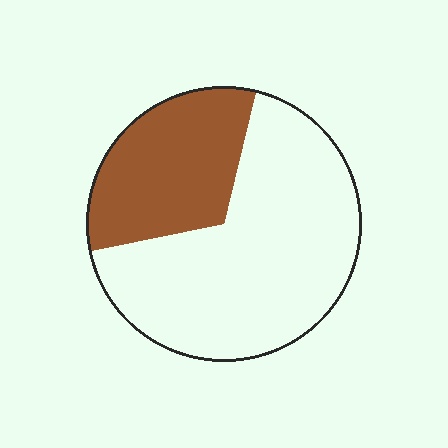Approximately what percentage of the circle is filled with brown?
Approximately 30%.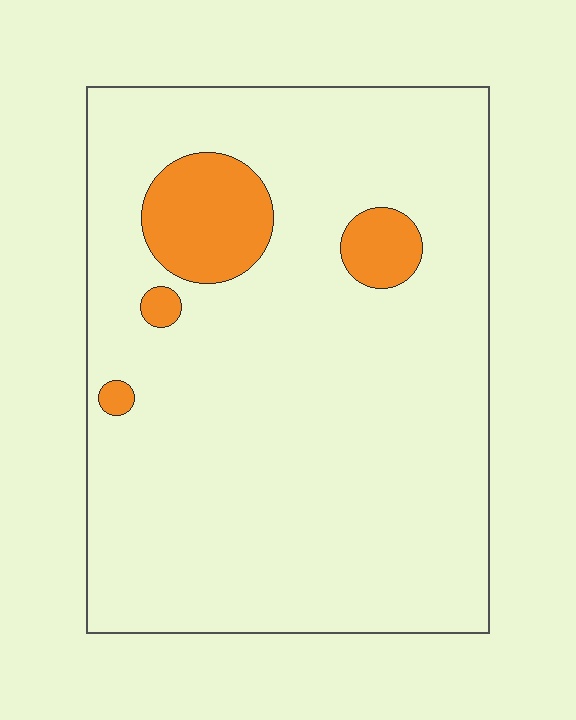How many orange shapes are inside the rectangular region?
4.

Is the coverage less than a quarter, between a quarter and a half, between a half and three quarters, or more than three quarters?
Less than a quarter.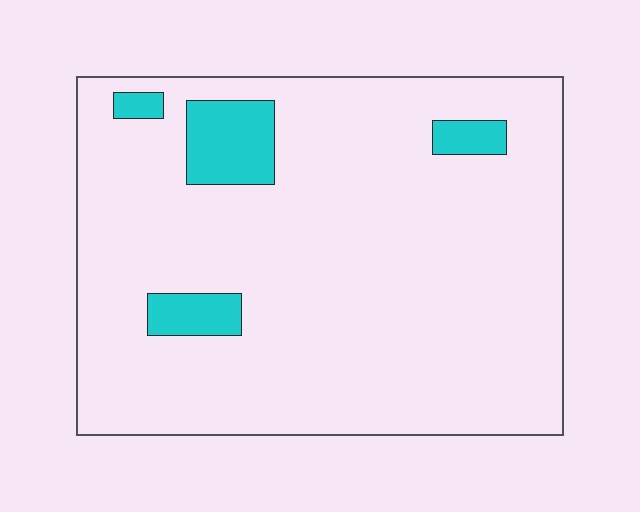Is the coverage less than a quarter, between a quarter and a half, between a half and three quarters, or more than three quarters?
Less than a quarter.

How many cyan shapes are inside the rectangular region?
4.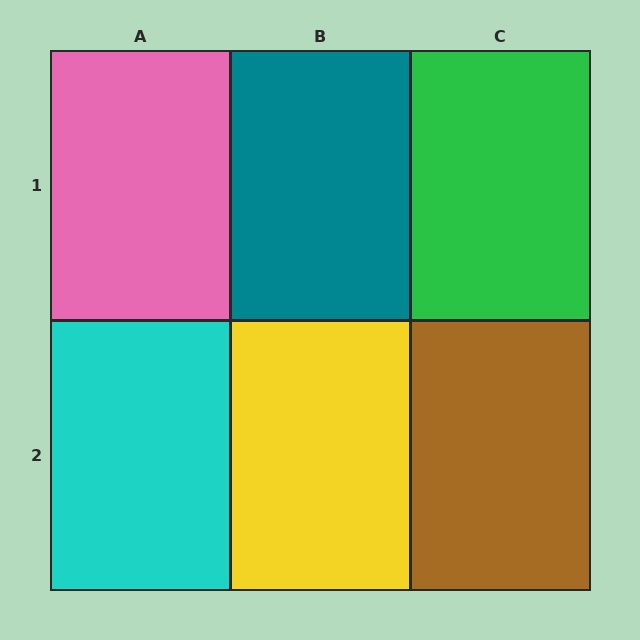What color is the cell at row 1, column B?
Teal.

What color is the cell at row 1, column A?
Pink.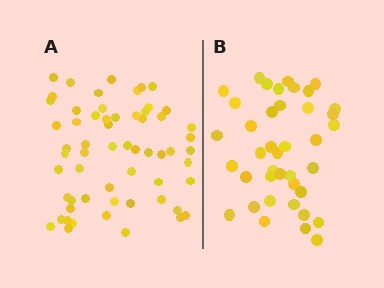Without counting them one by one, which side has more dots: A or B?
Region A (the left region) has more dots.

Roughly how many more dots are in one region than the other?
Region A has approximately 20 more dots than region B.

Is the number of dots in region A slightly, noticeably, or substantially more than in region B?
Region A has substantially more. The ratio is roughly 1.5 to 1.